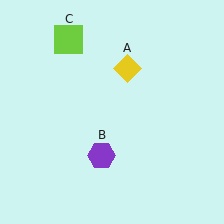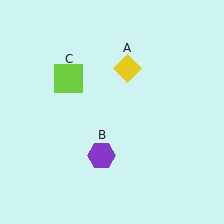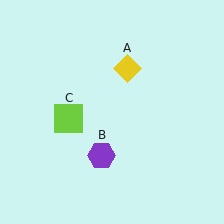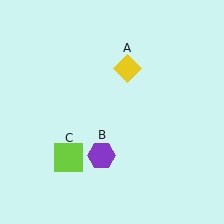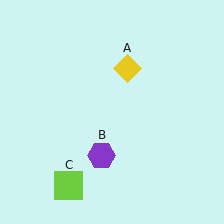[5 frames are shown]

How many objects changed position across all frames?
1 object changed position: lime square (object C).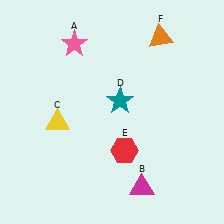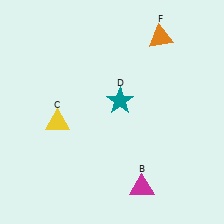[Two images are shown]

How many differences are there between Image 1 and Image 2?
There are 2 differences between the two images.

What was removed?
The pink star (A), the red hexagon (E) were removed in Image 2.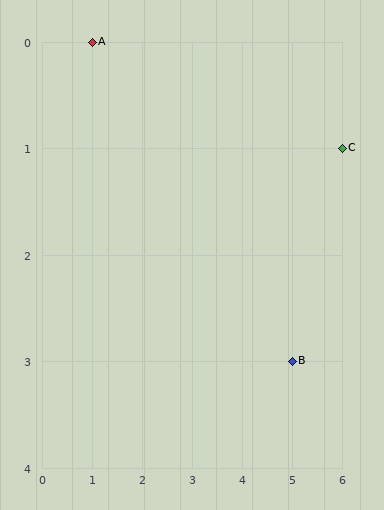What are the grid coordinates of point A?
Point A is at grid coordinates (1, 0).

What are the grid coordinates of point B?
Point B is at grid coordinates (5, 3).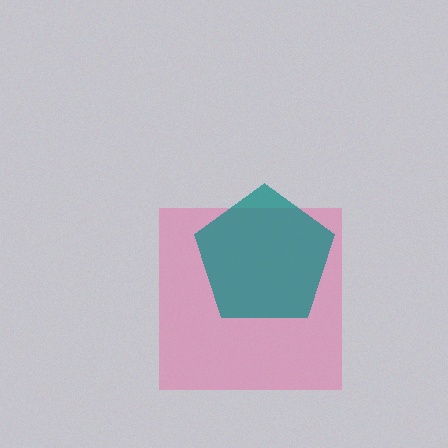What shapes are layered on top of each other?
The layered shapes are: a pink square, a teal pentagon.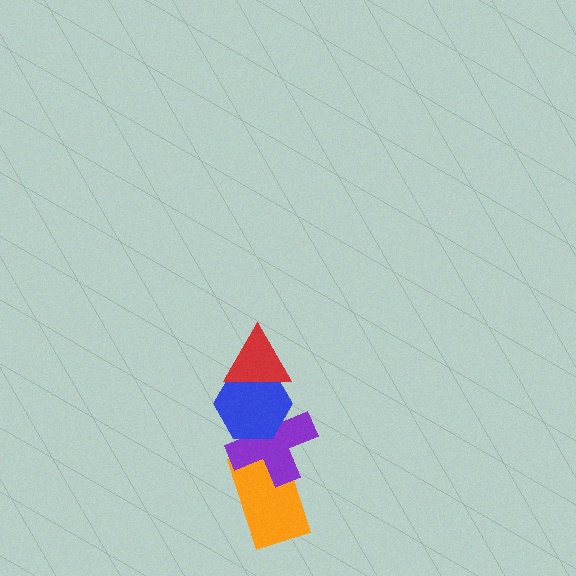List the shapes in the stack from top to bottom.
From top to bottom: the red triangle, the blue hexagon, the purple cross, the orange rectangle.